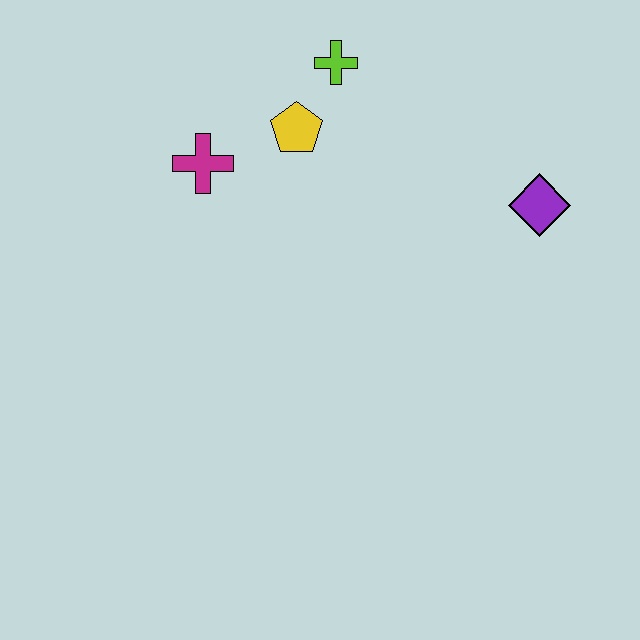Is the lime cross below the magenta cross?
No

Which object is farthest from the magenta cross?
The purple diamond is farthest from the magenta cross.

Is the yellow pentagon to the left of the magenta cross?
No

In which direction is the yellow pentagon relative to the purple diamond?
The yellow pentagon is to the left of the purple diamond.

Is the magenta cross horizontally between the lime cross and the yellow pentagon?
No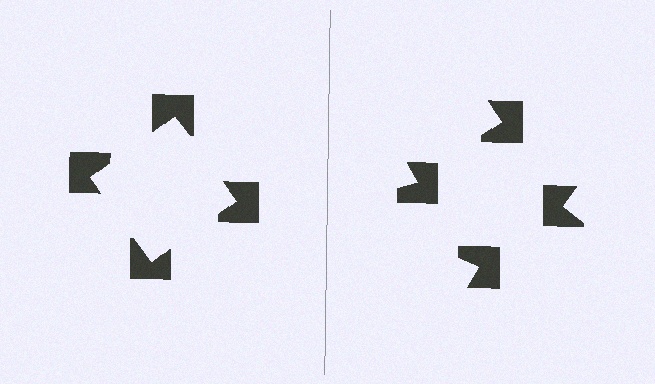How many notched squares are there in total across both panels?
8 — 4 on each side.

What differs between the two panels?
The notched squares are positioned identically on both sides; only the wedge orientations differ. On the left they align to a square; on the right they are misaligned.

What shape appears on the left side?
An illusory square.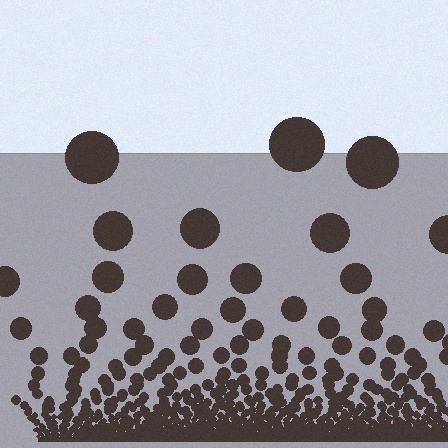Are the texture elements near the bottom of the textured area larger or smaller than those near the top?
Smaller. The gradient is inverted — elements near the bottom are smaller and denser.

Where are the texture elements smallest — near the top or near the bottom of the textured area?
Near the bottom.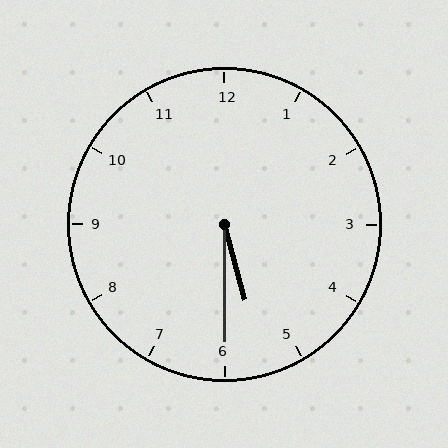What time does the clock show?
5:30.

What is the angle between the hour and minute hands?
Approximately 15 degrees.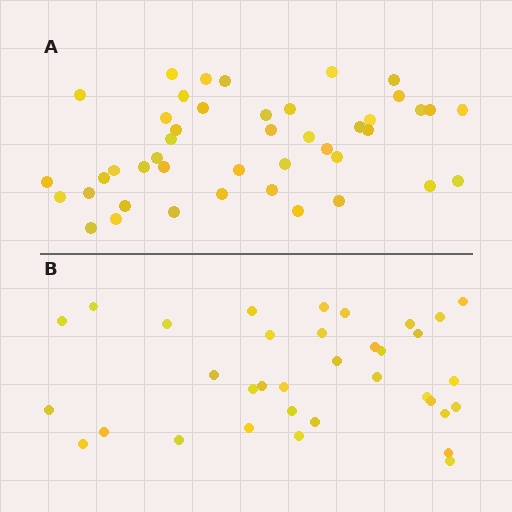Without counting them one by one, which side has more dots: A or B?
Region A (the top region) has more dots.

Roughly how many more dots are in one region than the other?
Region A has roughly 8 or so more dots than region B.